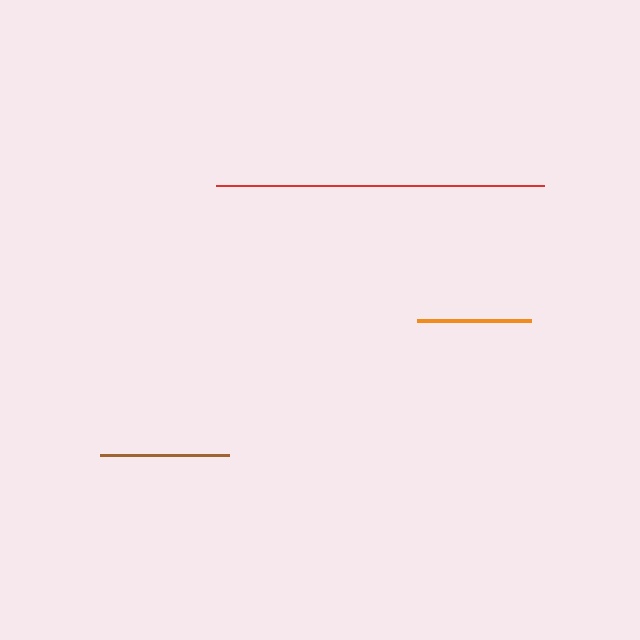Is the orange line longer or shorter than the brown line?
The brown line is longer than the orange line.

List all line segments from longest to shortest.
From longest to shortest: red, brown, orange.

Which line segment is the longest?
The red line is the longest at approximately 328 pixels.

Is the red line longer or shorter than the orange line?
The red line is longer than the orange line.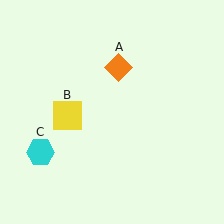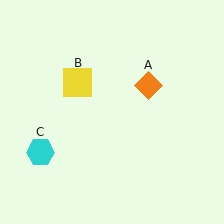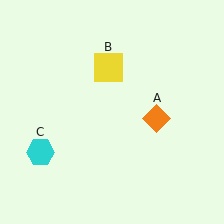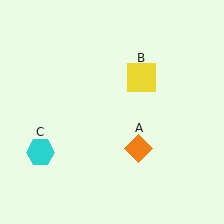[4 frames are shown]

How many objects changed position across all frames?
2 objects changed position: orange diamond (object A), yellow square (object B).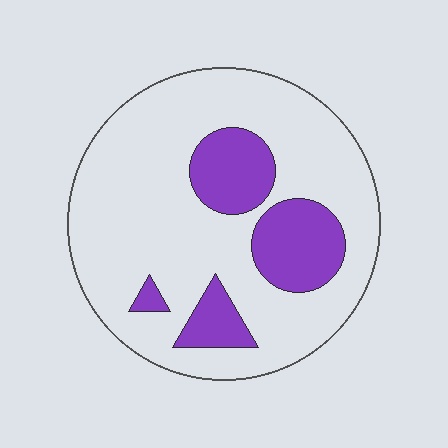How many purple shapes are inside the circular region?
4.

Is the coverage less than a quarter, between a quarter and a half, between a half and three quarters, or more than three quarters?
Less than a quarter.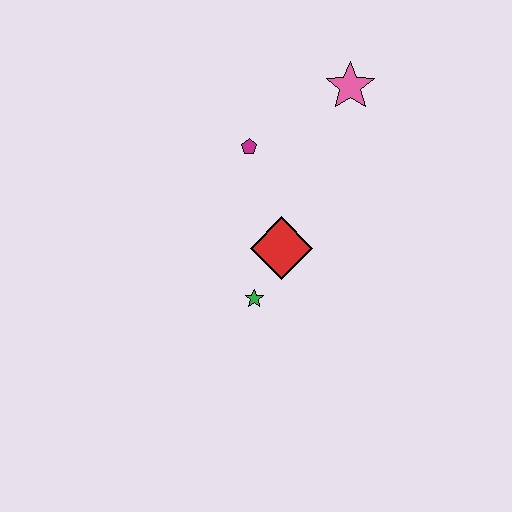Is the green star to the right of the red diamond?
No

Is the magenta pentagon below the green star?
No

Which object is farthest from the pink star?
The green star is farthest from the pink star.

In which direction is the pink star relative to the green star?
The pink star is above the green star.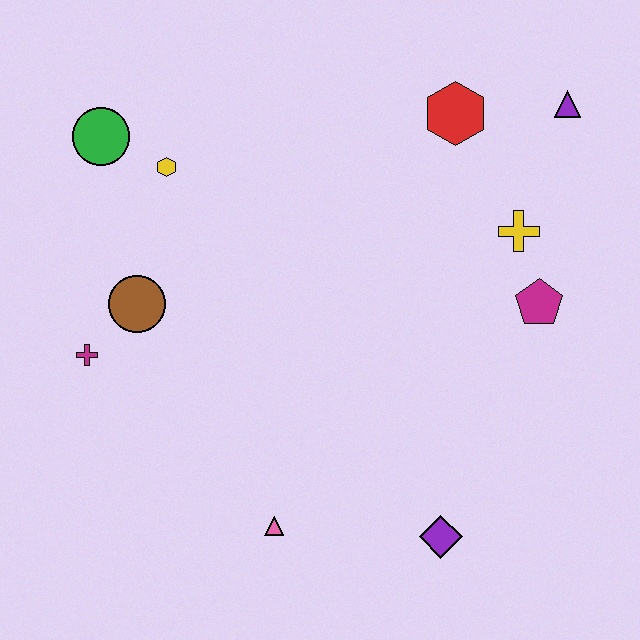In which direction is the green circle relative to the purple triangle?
The green circle is to the left of the purple triangle.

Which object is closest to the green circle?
The yellow hexagon is closest to the green circle.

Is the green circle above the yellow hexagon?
Yes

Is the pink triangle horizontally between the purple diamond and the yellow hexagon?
Yes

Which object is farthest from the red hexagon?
The pink triangle is farthest from the red hexagon.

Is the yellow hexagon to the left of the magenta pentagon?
Yes